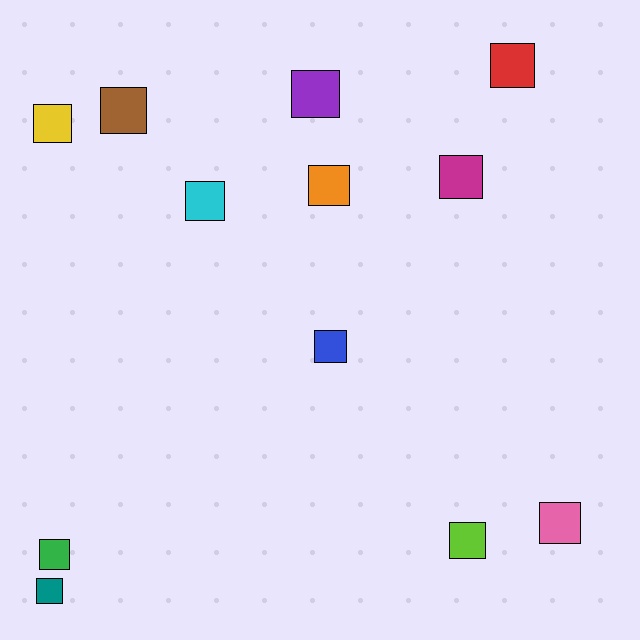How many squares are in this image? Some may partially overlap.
There are 12 squares.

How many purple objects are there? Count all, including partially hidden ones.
There is 1 purple object.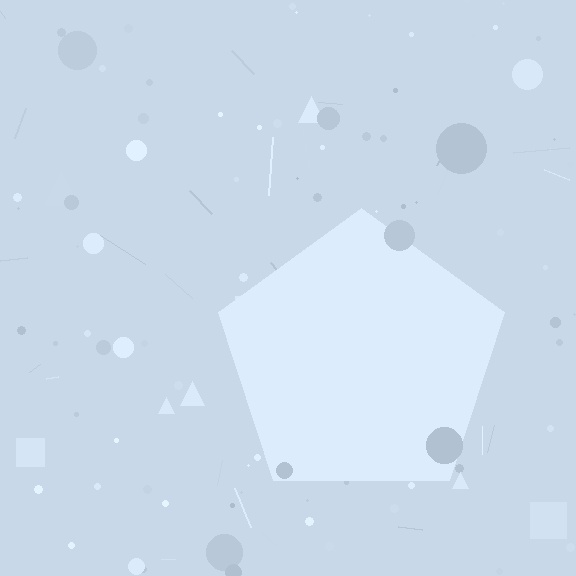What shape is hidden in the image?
A pentagon is hidden in the image.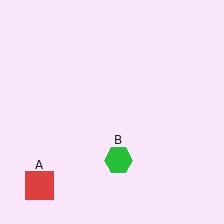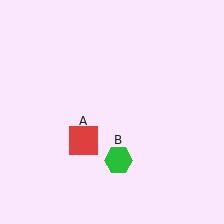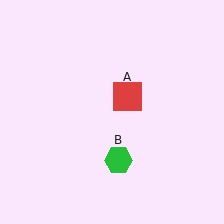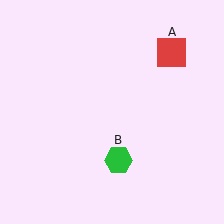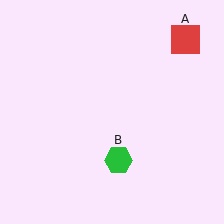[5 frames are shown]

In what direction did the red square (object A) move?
The red square (object A) moved up and to the right.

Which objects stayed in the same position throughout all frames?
Green hexagon (object B) remained stationary.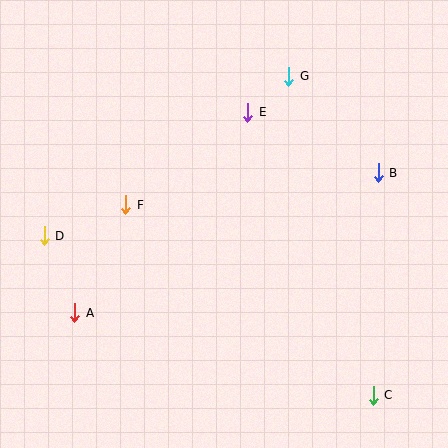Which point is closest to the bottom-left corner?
Point A is closest to the bottom-left corner.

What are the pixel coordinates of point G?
Point G is at (289, 76).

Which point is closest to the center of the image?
Point F at (126, 205) is closest to the center.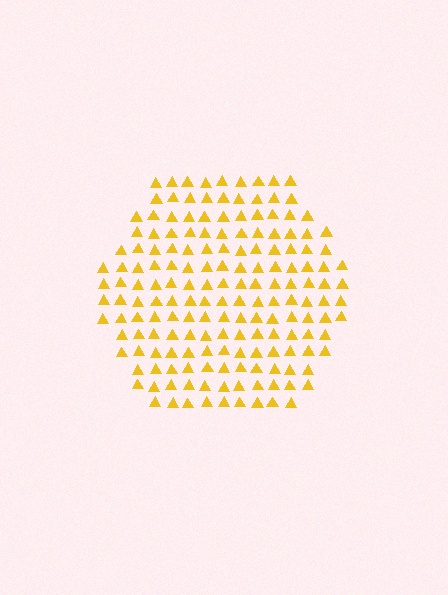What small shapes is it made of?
It is made of small triangles.